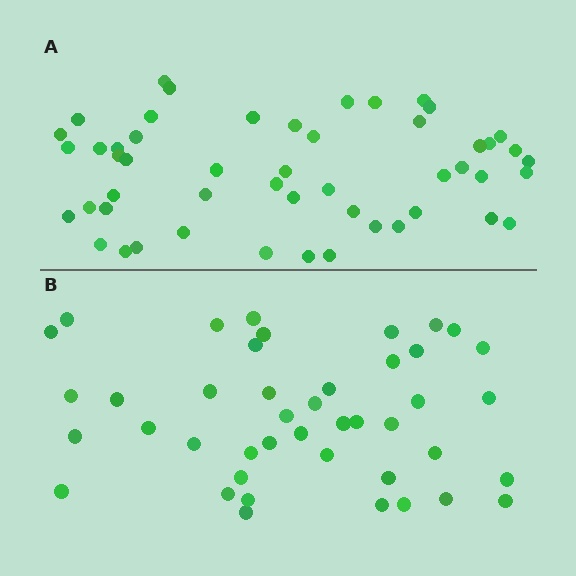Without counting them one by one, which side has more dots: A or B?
Region A (the top region) has more dots.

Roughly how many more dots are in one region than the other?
Region A has roughly 8 or so more dots than region B.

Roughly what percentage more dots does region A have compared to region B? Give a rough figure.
About 20% more.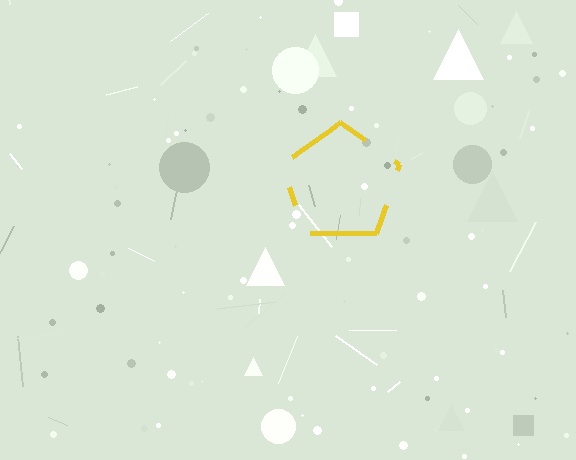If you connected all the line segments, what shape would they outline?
They would outline a pentagon.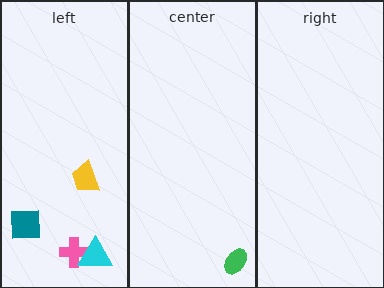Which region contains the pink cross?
The left region.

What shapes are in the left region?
The pink cross, the teal square, the cyan triangle, the yellow trapezoid.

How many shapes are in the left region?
4.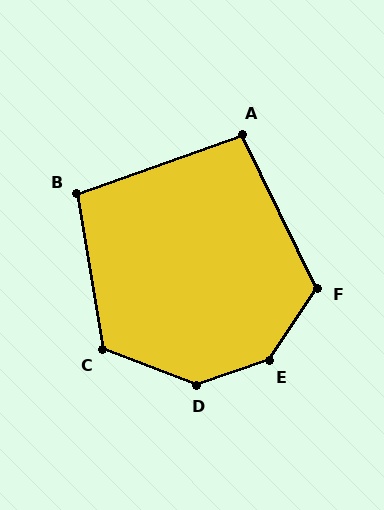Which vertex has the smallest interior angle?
A, at approximately 96 degrees.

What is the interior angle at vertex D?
Approximately 140 degrees (obtuse).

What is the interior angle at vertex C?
Approximately 120 degrees (obtuse).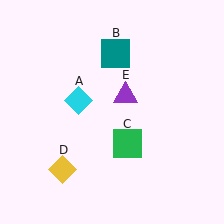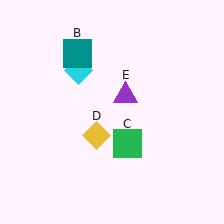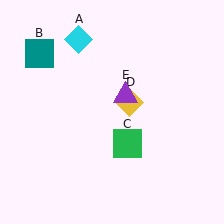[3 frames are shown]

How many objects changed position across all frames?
3 objects changed position: cyan diamond (object A), teal square (object B), yellow diamond (object D).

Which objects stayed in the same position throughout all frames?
Green square (object C) and purple triangle (object E) remained stationary.